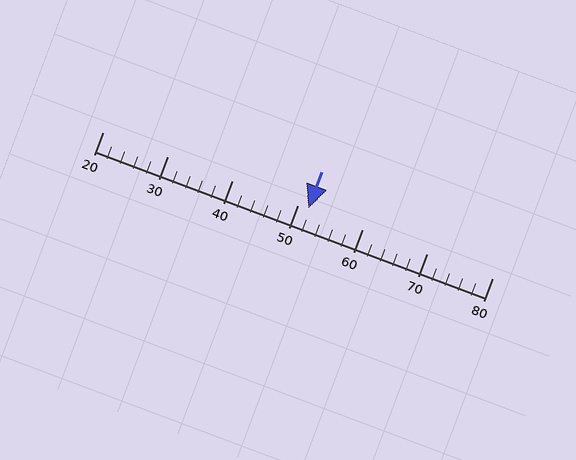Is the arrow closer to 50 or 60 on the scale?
The arrow is closer to 50.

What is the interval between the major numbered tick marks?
The major tick marks are spaced 10 units apart.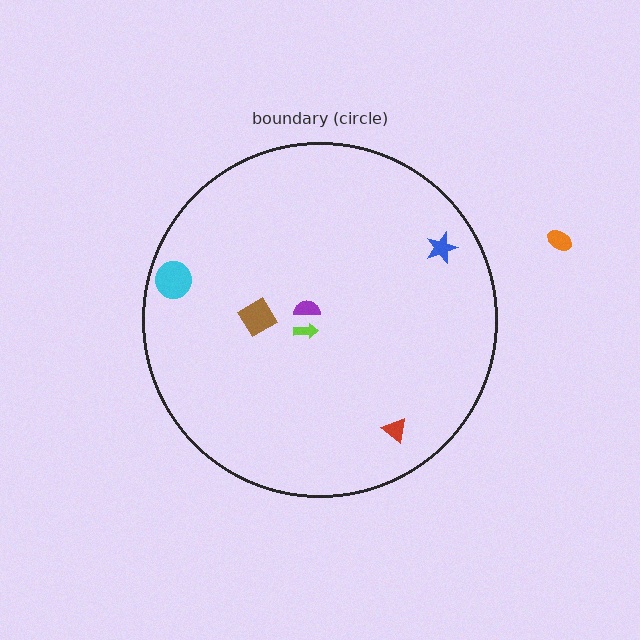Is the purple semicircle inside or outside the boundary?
Inside.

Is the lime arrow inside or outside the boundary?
Inside.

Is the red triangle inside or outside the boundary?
Inside.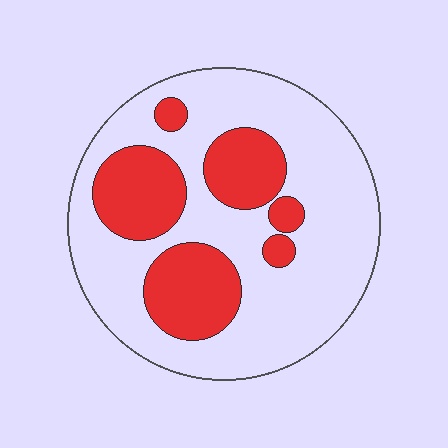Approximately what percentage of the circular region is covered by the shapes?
Approximately 30%.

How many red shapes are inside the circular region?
6.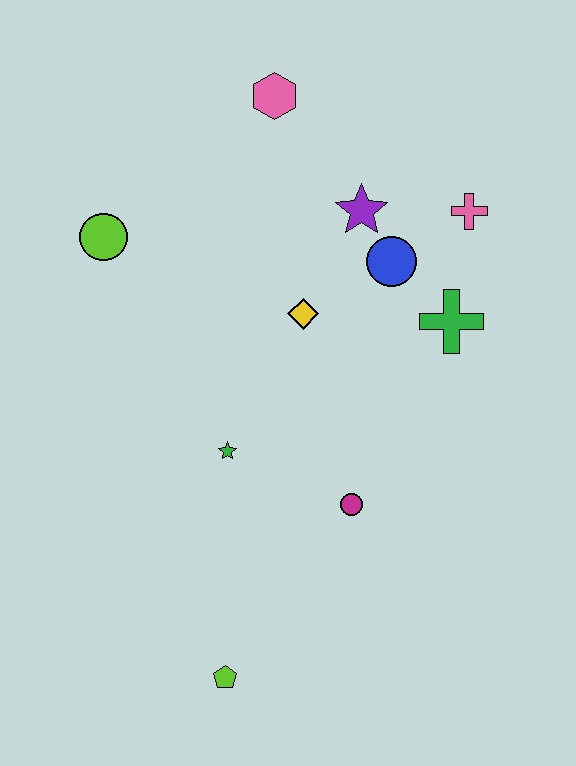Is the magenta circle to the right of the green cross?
No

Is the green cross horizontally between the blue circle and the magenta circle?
No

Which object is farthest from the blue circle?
The lime pentagon is farthest from the blue circle.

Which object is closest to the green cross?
The blue circle is closest to the green cross.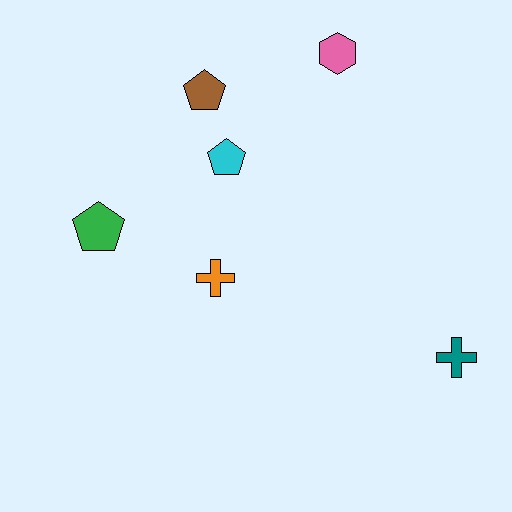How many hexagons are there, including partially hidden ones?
There is 1 hexagon.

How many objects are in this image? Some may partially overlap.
There are 6 objects.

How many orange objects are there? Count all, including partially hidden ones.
There is 1 orange object.